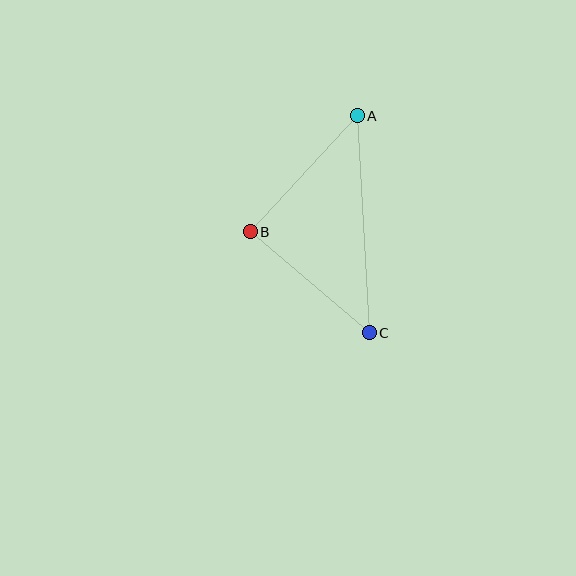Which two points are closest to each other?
Points B and C are closest to each other.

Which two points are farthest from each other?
Points A and C are farthest from each other.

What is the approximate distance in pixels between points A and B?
The distance between A and B is approximately 158 pixels.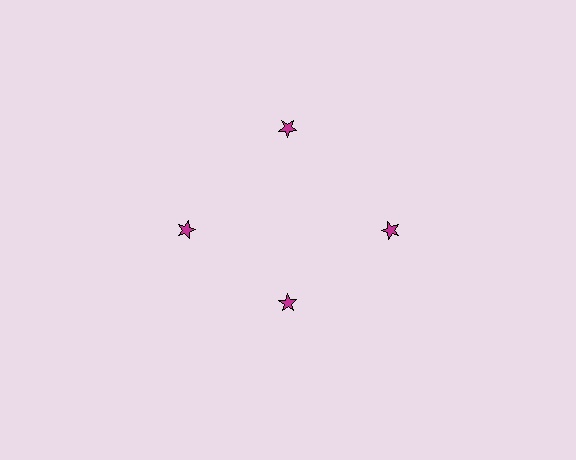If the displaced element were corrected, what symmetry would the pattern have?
It would have 4-fold rotational symmetry — the pattern would map onto itself every 90 degrees.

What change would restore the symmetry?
The symmetry would be restored by moving it outward, back onto the ring so that all 4 stars sit at equal angles and equal distance from the center.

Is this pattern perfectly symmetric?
No. The 4 magenta stars are arranged in a ring, but one element near the 6 o'clock position is pulled inward toward the center, breaking the 4-fold rotational symmetry.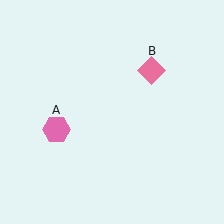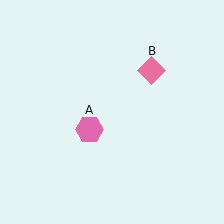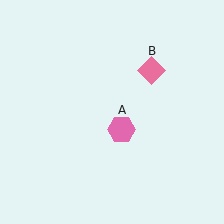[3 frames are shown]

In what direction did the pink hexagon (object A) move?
The pink hexagon (object A) moved right.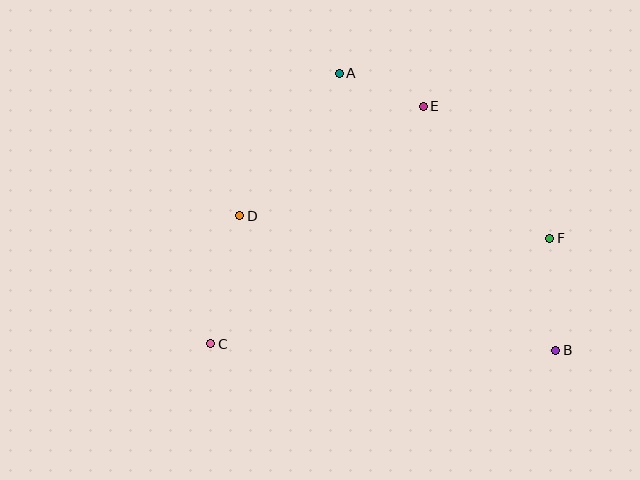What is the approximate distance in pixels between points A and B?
The distance between A and B is approximately 351 pixels.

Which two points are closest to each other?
Points A and E are closest to each other.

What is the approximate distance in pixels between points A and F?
The distance between A and F is approximately 267 pixels.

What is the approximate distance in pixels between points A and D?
The distance between A and D is approximately 173 pixels.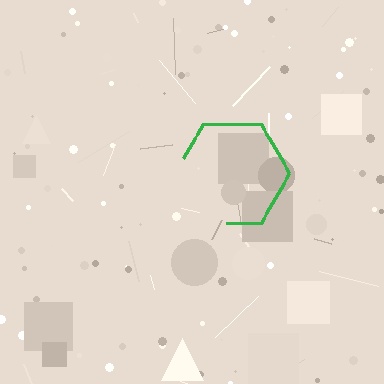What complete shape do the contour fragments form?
The contour fragments form a hexagon.